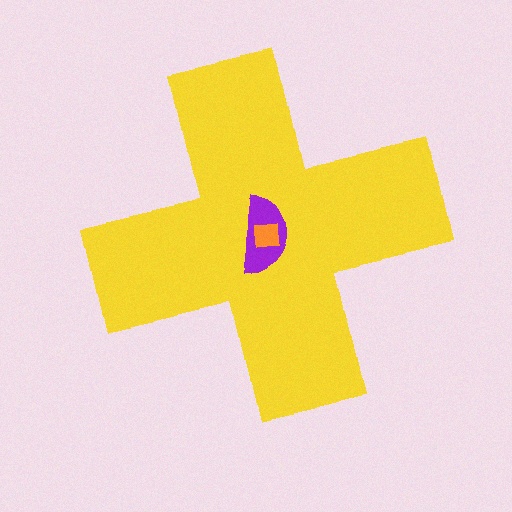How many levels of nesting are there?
3.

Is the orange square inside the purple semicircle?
Yes.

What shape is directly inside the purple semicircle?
The orange square.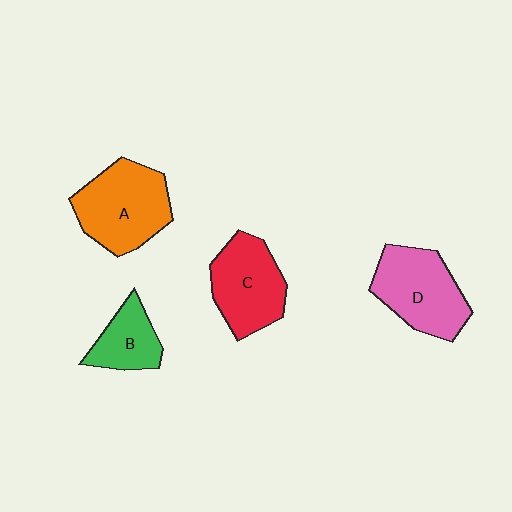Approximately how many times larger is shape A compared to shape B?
Approximately 1.8 times.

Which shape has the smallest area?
Shape B (green).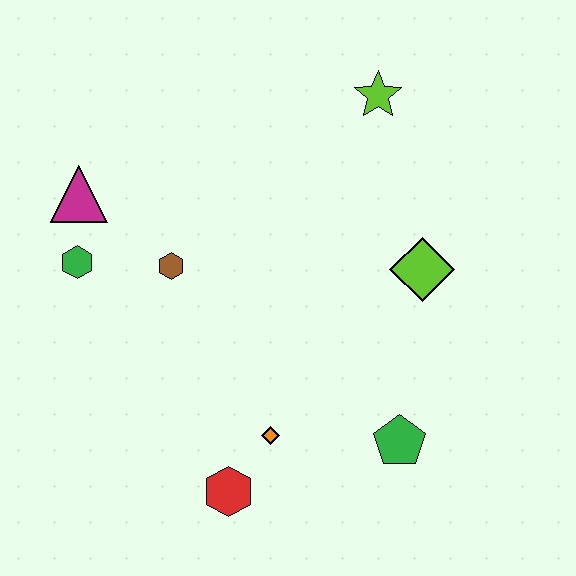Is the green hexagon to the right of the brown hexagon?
No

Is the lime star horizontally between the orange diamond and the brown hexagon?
No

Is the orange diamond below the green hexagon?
Yes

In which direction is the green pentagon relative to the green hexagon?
The green pentagon is to the right of the green hexagon.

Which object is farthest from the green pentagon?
The magenta triangle is farthest from the green pentagon.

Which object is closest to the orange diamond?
The red hexagon is closest to the orange diamond.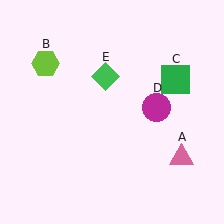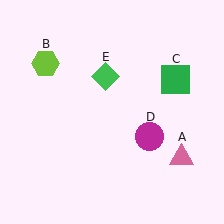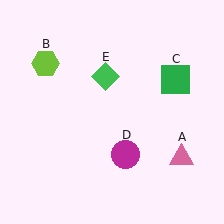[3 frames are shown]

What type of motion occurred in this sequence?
The magenta circle (object D) rotated clockwise around the center of the scene.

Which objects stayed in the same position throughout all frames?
Pink triangle (object A) and lime hexagon (object B) and green square (object C) and green diamond (object E) remained stationary.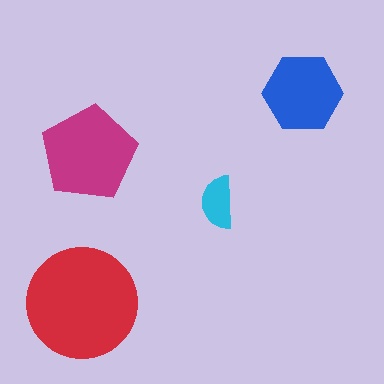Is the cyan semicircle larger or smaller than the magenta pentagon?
Smaller.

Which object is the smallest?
The cyan semicircle.